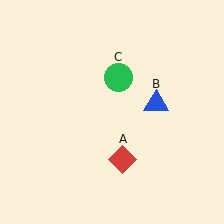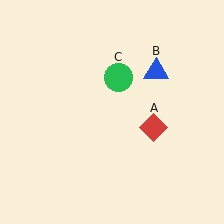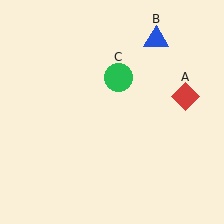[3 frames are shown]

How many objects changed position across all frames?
2 objects changed position: red diamond (object A), blue triangle (object B).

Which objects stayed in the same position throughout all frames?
Green circle (object C) remained stationary.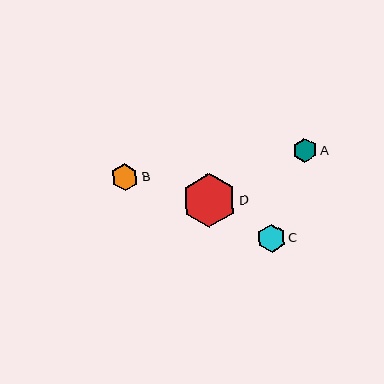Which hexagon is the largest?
Hexagon D is the largest with a size of approximately 54 pixels.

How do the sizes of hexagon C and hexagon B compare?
Hexagon C and hexagon B are approximately the same size.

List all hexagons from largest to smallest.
From largest to smallest: D, C, B, A.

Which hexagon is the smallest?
Hexagon A is the smallest with a size of approximately 24 pixels.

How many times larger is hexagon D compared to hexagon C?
Hexagon D is approximately 1.9 times the size of hexagon C.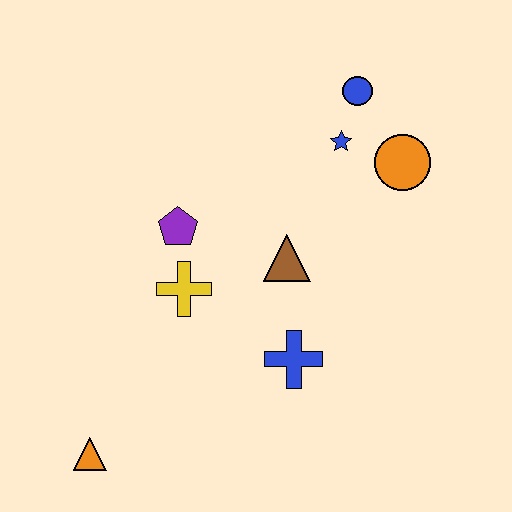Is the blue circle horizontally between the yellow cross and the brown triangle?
No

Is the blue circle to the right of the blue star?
Yes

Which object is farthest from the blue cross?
The blue circle is farthest from the blue cross.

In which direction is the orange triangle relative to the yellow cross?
The orange triangle is below the yellow cross.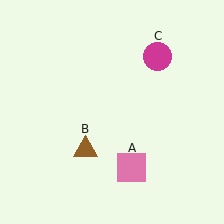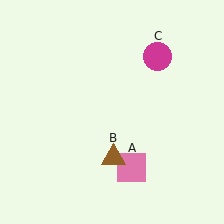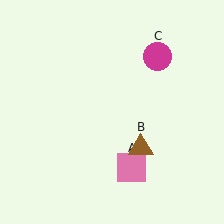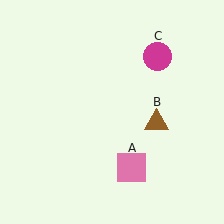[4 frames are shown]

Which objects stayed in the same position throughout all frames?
Pink square (object A) and magenta circle (object C) remained stationary.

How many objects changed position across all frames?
1 object changed position: brown triangle (object B).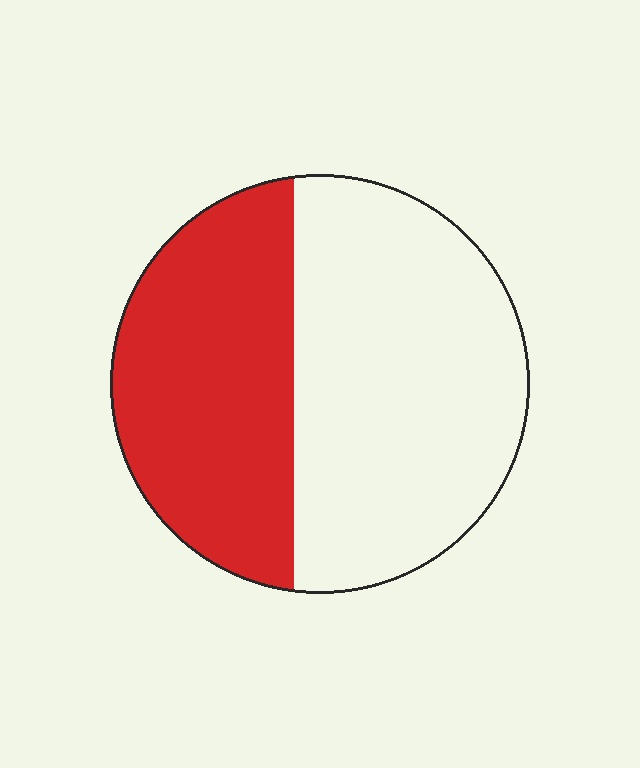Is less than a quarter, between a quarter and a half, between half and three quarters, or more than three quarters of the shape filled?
Between a quarter and a half.